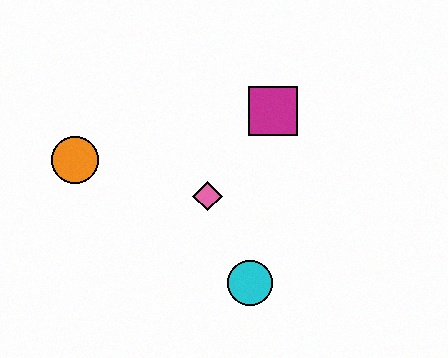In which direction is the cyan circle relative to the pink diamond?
The cyan circle is below the pink diamond.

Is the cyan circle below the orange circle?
Yes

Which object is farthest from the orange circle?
The cyan circle is farthest from the orange circle.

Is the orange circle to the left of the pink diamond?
Yes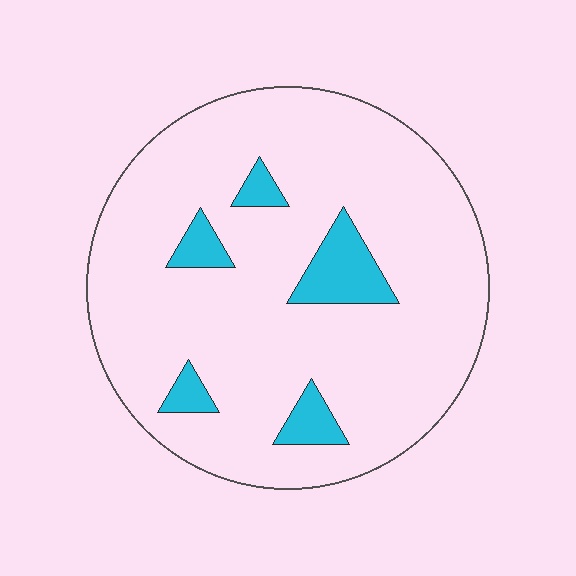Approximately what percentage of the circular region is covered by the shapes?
Approximately 10%.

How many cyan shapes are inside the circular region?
5.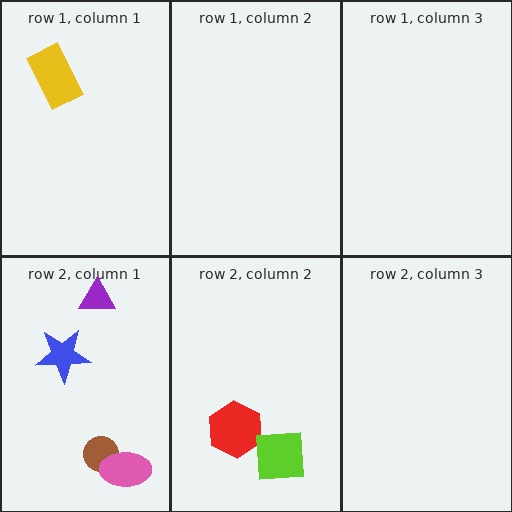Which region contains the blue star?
The row 2, column 1 region.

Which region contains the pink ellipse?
The row 2, column 1 region.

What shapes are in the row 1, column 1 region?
The yellow rectangle.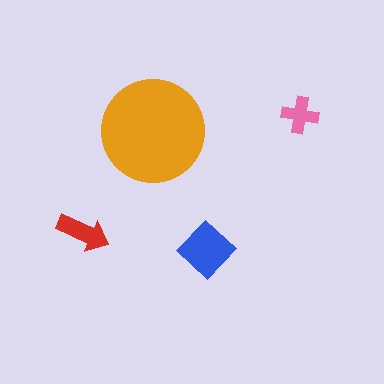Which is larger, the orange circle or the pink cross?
The orange circle.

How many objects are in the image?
There are 4 objects in the image.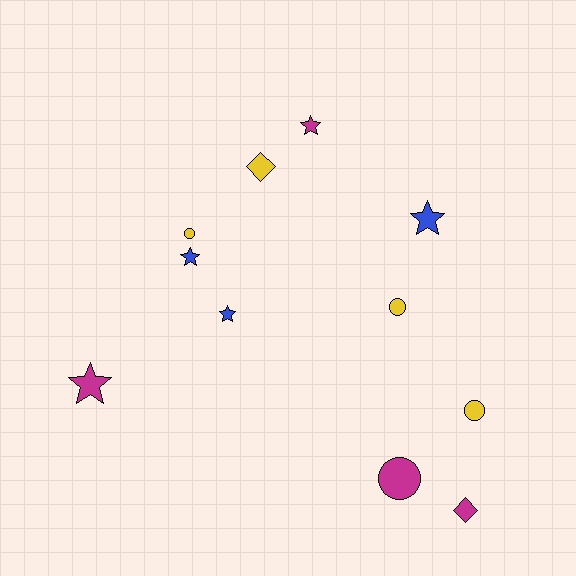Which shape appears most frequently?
Star, with 5 objects.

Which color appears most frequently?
Magenta, with 4 objects.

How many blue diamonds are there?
There are no blue diamonds.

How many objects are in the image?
There are 11 objects.